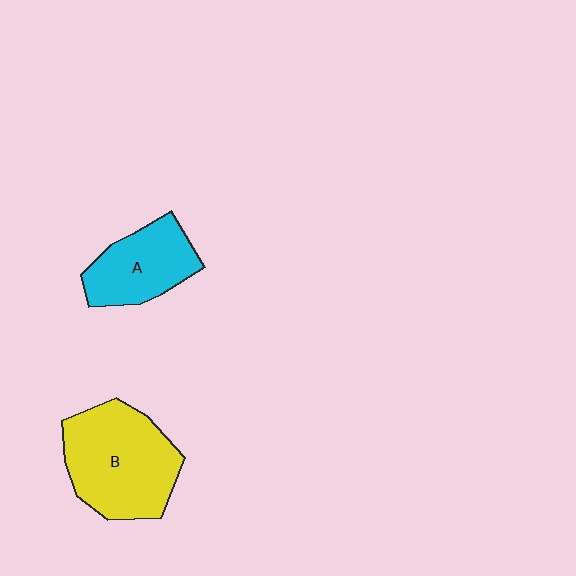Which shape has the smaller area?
Shape A (cyan).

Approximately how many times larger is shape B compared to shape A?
Approximately 1.6 times.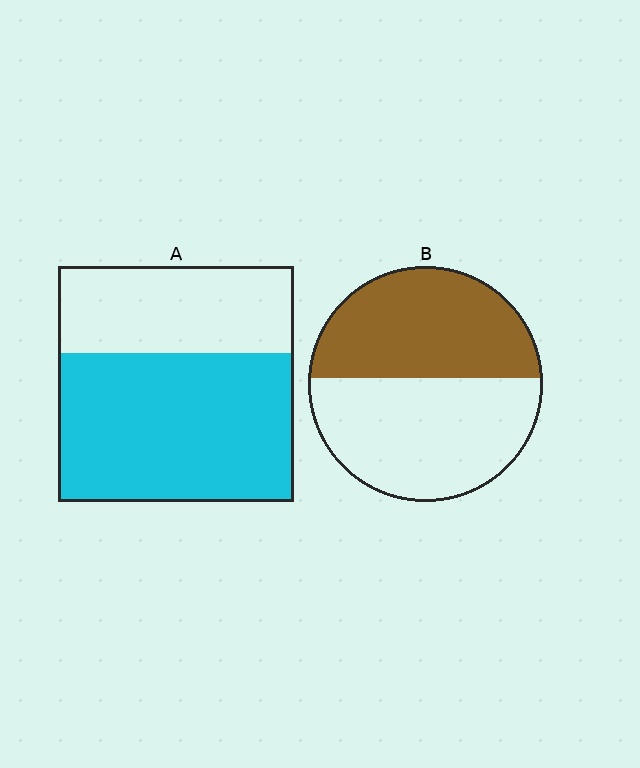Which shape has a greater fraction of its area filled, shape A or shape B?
Shape A.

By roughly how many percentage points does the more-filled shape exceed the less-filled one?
By roughly 15 percentage points (A over B).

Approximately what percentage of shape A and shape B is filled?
A is approximately 65% and B is approximately 45%.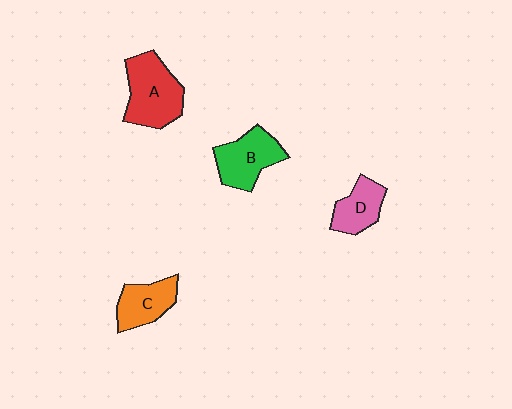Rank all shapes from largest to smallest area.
From largest to smallest: A (red), B (green), C (orange), D (pink).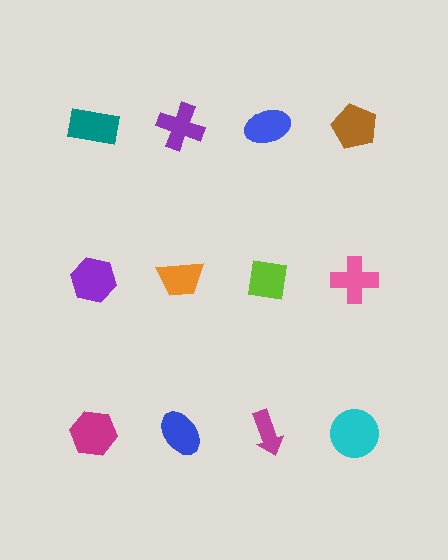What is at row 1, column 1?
A teal rectangle.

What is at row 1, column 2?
A purple cross.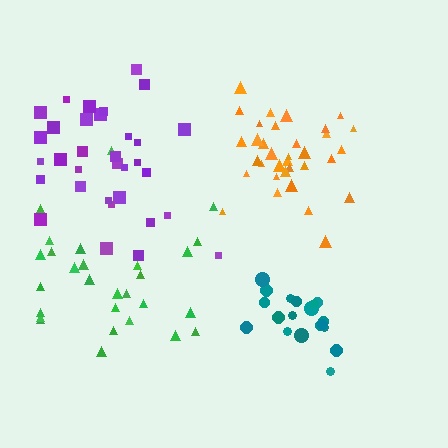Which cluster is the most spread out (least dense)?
Green.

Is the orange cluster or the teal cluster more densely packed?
Teal.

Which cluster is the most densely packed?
Teal.